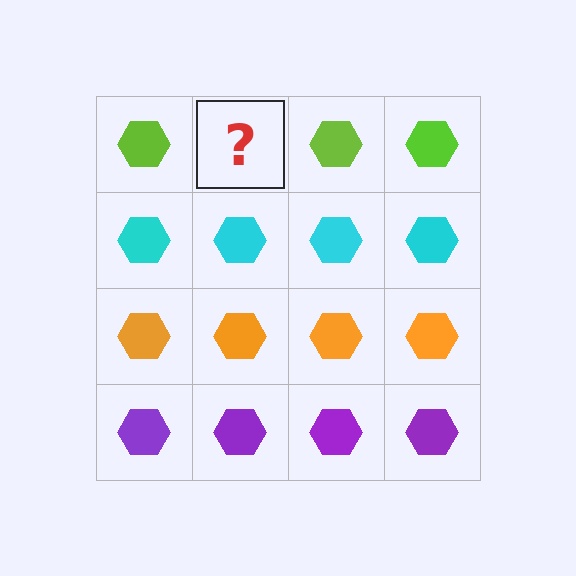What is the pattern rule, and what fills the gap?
The rule is that each row has a consistent color. The gap should be filled with a lime hexagon.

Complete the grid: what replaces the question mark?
The question mark should be replaced with a lime hexagon.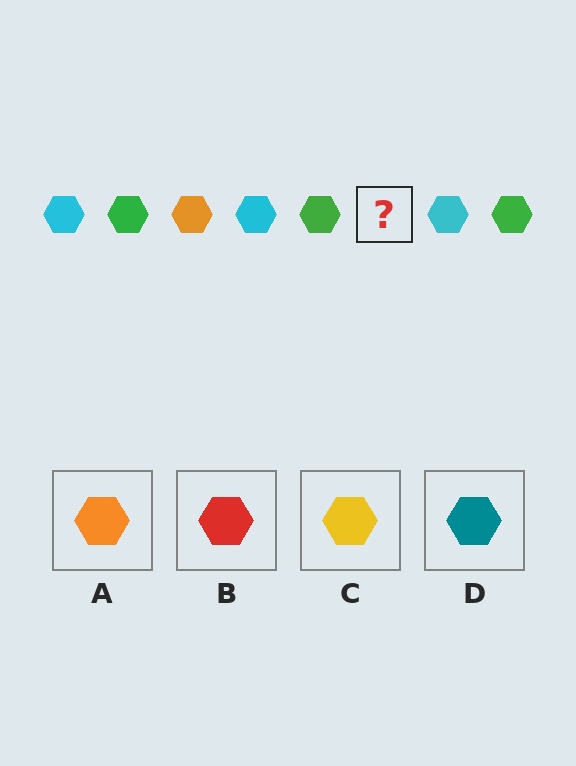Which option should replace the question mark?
Option A.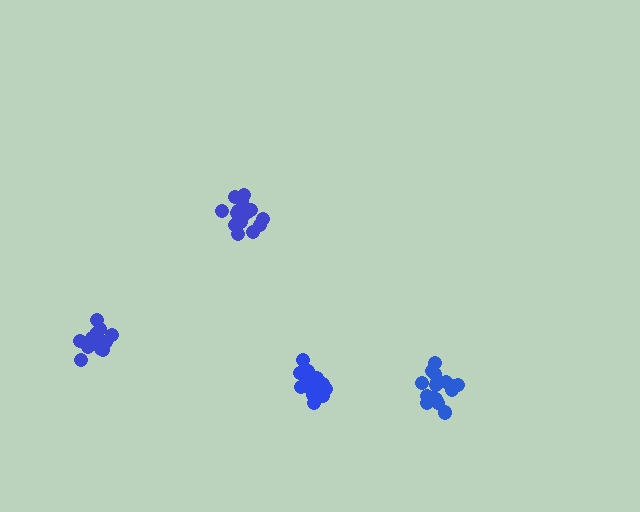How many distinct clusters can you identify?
There are 4 distinct clusters.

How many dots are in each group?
Group 1: 19 dots, Group 2: 18 dots, Group 3: 15 dots, Group 4: 18 dots (70 total).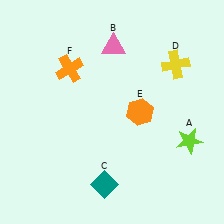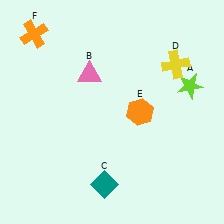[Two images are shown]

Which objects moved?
The objects that moved are: the lime star (A), the pink triangle (B), the orange cross (F).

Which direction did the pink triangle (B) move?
The pink triangle (B) moved down.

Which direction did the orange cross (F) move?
The orange cross (F) moved left.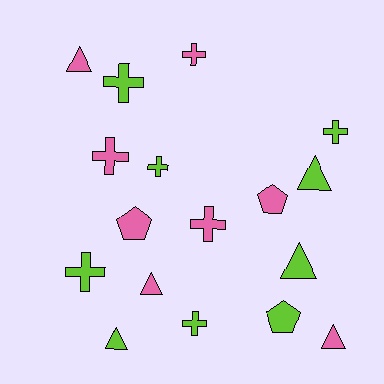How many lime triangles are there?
There are 3 lime triangles.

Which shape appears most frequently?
Cross, with 8 objects.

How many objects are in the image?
There are 17 objects.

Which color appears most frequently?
Lime, with 9 objects.